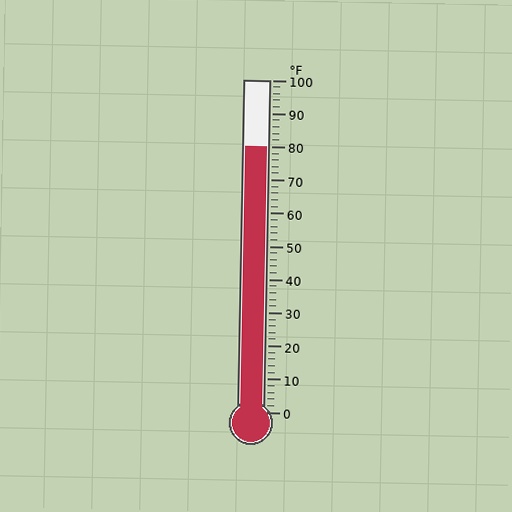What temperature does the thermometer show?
The thermometer shows approximately 80°F.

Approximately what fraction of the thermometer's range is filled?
The thermometer is filled to approximately 80% of its range.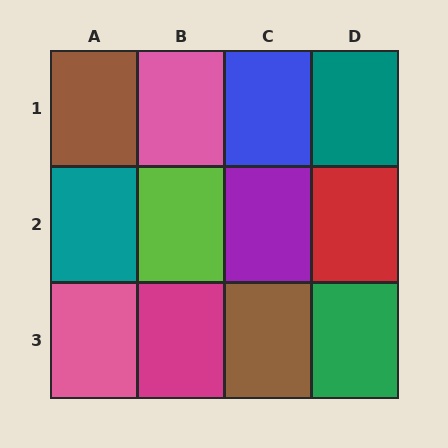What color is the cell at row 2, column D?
Red.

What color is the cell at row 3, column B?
Magenta.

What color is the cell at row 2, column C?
Purple.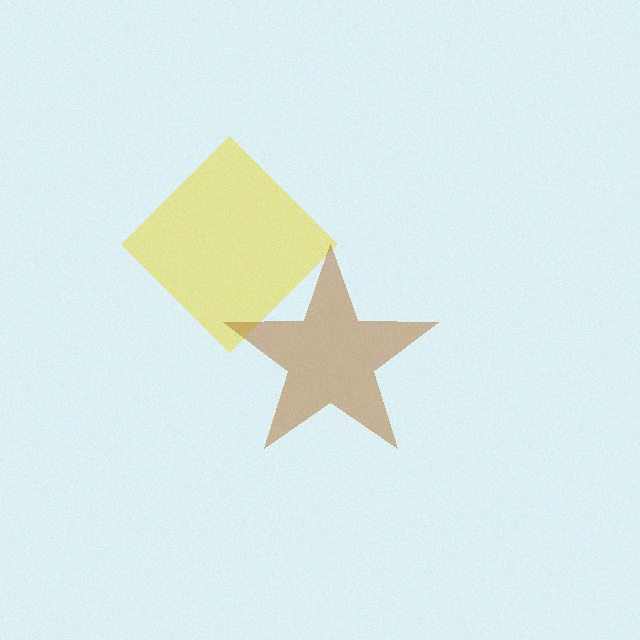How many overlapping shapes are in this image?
There are 2 overlapping shapes in the image.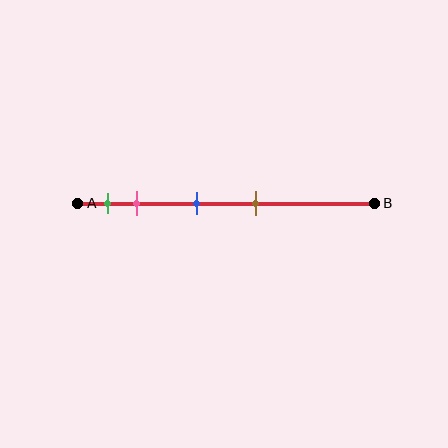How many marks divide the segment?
There are 4 marks dividing the segment.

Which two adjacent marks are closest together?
The green and pink marks are the closest adjacent pair.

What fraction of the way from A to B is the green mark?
The green mark is approximately 10% (0.1) of the way from A to B.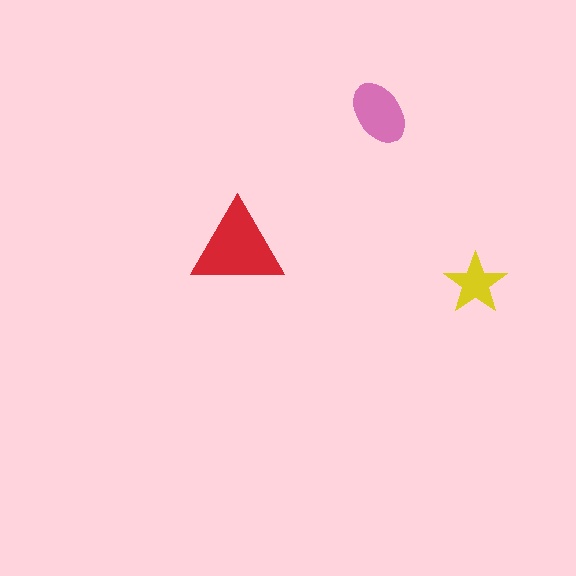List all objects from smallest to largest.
The yellow star, the pink ellipse, the red triangle.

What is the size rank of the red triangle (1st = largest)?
1st.